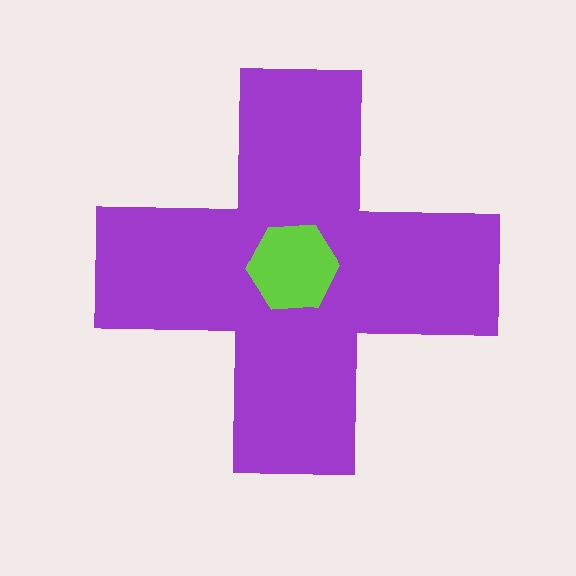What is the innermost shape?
The lime hexagon.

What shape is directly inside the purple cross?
The lime hexagon.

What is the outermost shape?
The purple cross.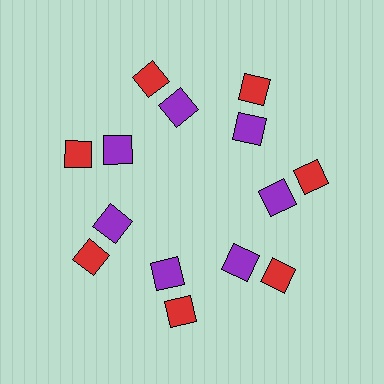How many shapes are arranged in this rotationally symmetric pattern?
There are 14 shapes, arranged in 7 groups of 2.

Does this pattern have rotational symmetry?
Yes, this pattern has 7-fold rotational symmetry. It looks the same after rotating 51 degrees around the center.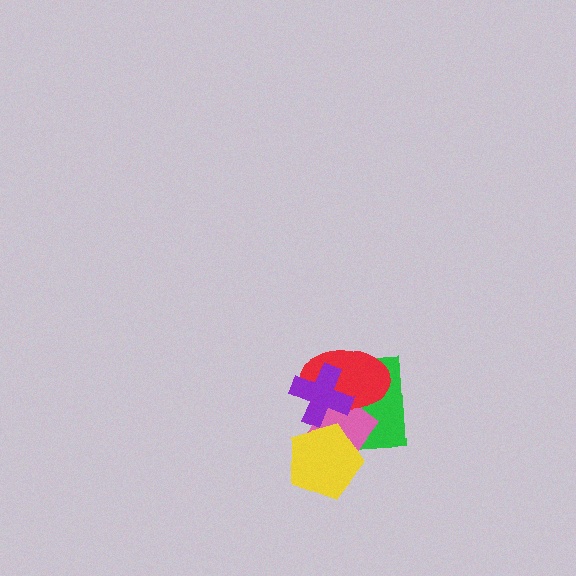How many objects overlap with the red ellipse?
3 objects overlap with the red ellipse.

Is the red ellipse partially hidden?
Yes, it is partially covered by another shape.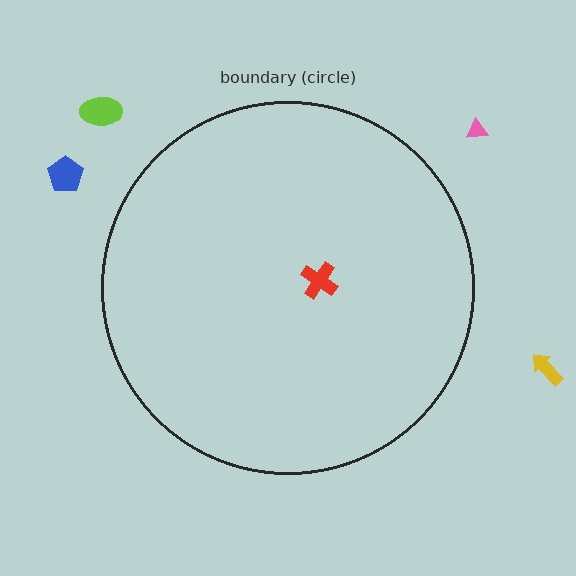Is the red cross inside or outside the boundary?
Inside.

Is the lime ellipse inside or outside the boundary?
Outside.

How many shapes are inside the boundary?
1 inside, 4 outside.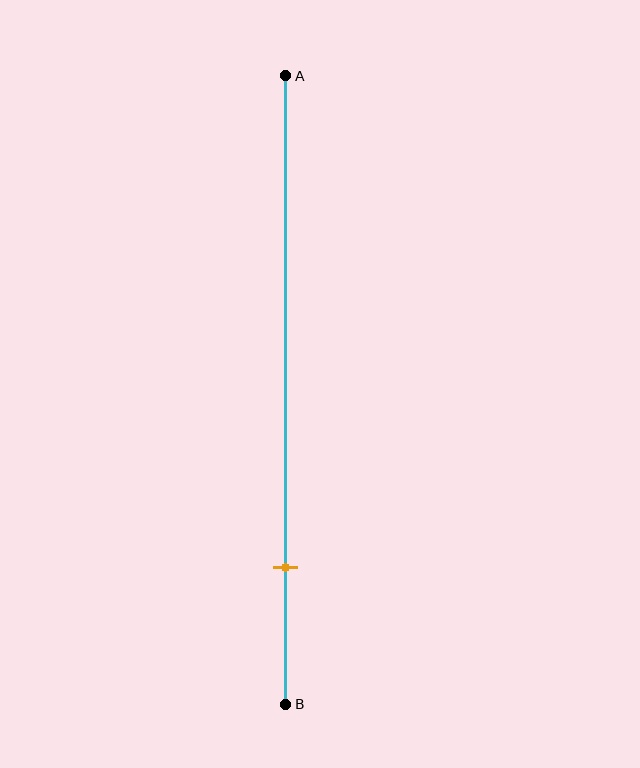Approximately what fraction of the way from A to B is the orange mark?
The orange mark is approximately 80% of the way from A to B.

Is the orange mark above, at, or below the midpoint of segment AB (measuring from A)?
The orange mark is below the midpoint of segment AB.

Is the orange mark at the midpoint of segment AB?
No, the mark is at about 80% from A, not at the 50% midpoint.